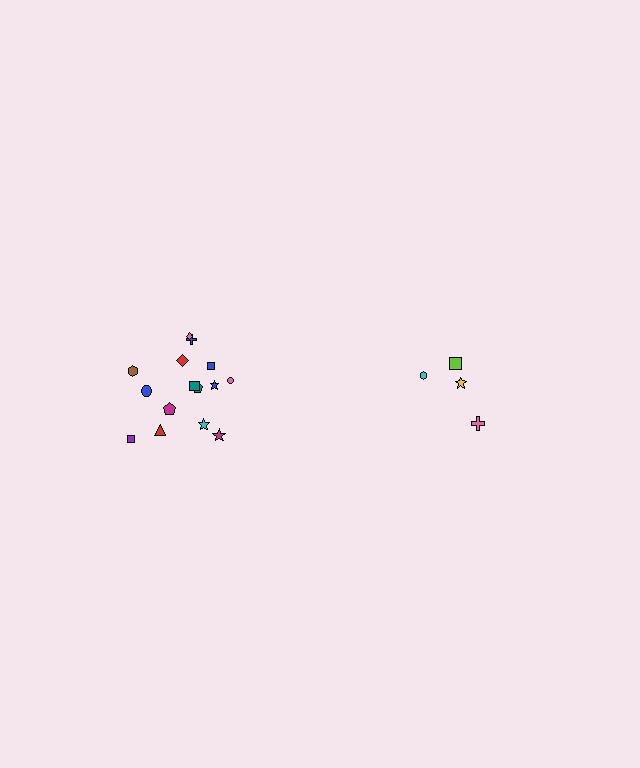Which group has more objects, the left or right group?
The left group.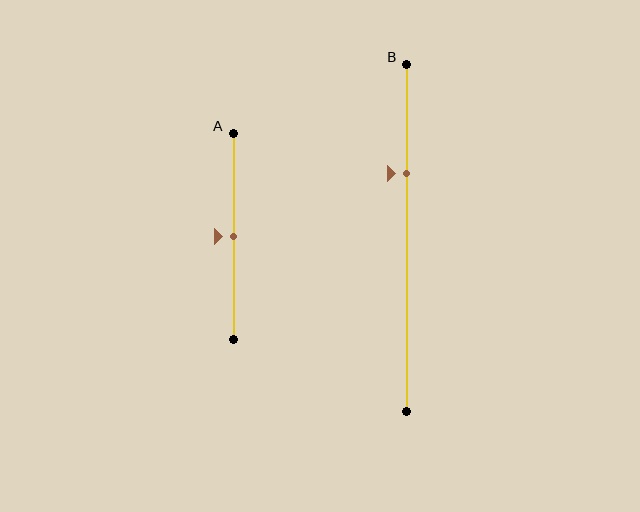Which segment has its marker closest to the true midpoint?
Segment A has its marker closest to the true midpoint.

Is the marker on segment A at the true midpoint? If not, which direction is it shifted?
Yes, the marker on segment A is at the true midpoint.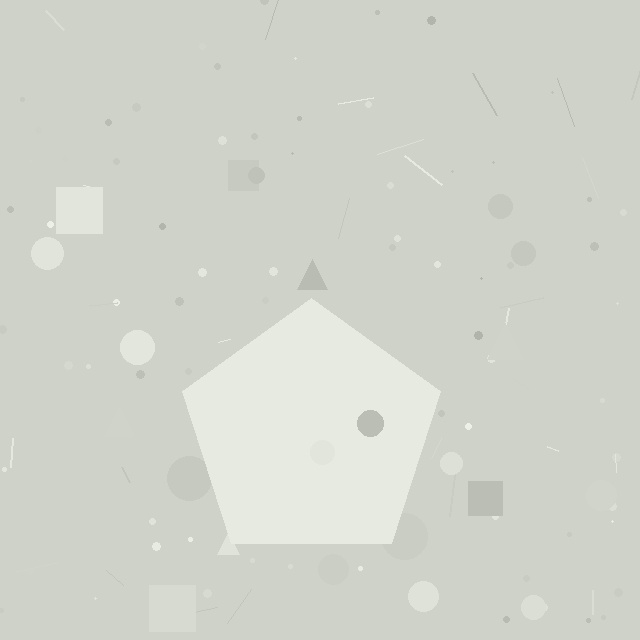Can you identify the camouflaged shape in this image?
The camouflaged shape is a pentagon.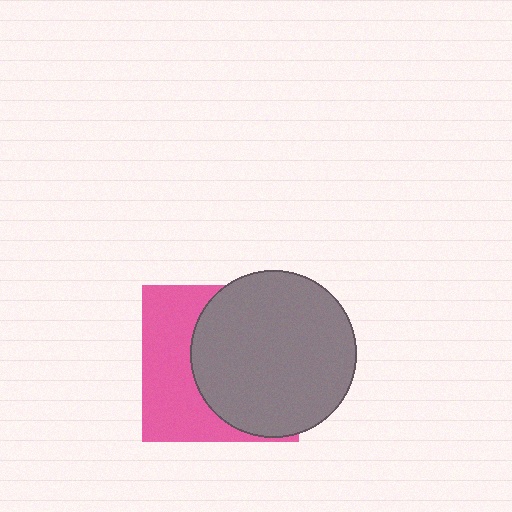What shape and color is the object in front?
The object in front is a gray circle.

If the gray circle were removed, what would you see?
You would see the complete pink square.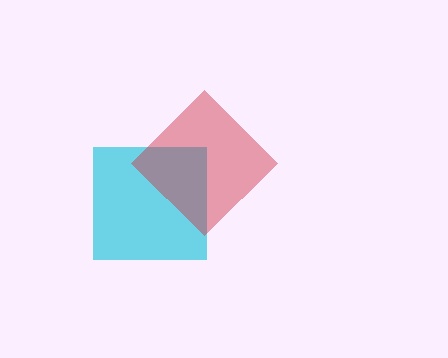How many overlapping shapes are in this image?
There are 2 overlapping shapes in the image.